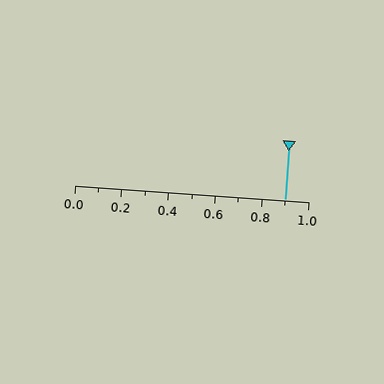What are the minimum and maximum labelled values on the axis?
The axis runs from 0.0 to 1.0.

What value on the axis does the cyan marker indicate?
The marker indicates approximately 0.9.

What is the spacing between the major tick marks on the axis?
The major ticks are spaced 0.2 apart.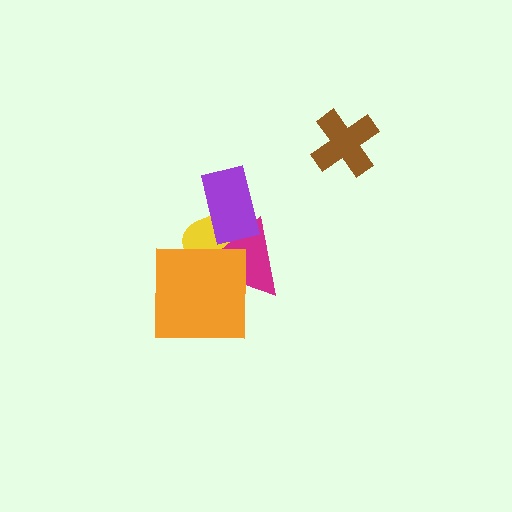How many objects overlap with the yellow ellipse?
3 objects overlap with the yellow ellipse.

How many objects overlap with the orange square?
2 objects overlap with the orange square.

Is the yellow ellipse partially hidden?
Yes, it is partially covered by another shape.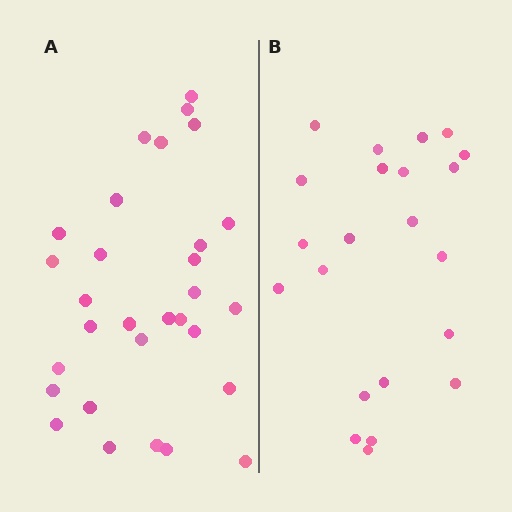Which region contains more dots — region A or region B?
Region A (the left region) has more dots.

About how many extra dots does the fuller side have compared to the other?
Region A has roughly 8 or so more dots than region B.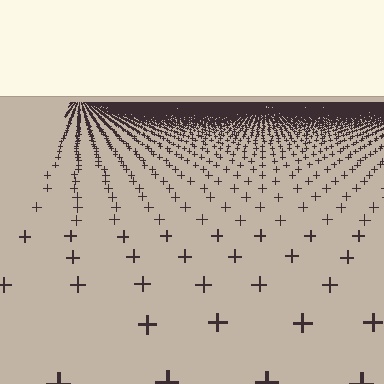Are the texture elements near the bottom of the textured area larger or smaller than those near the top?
Larger. Near the bottom, elements are closer to the viewer and appear at a bigger on-screen size.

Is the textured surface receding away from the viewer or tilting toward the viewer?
The surface is receding away from the viewer. Texture elements get smaller and denser toward the top.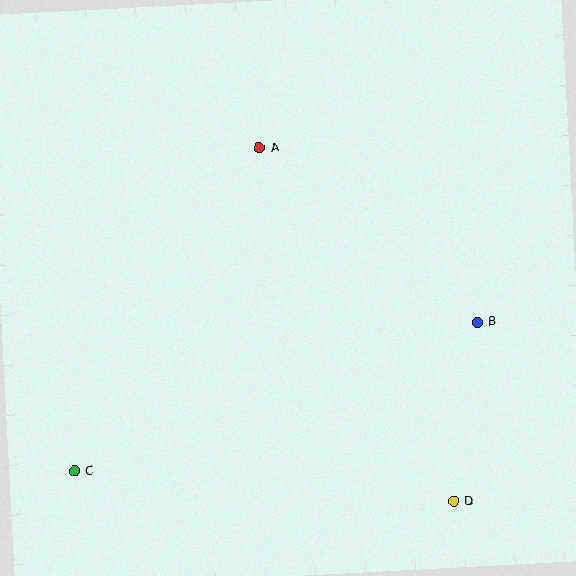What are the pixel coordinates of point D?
Point D is at (453, 502).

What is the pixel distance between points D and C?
The distance between D and C is 380 pixels.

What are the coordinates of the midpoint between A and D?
The midpoint between A and D is at (357, 325).